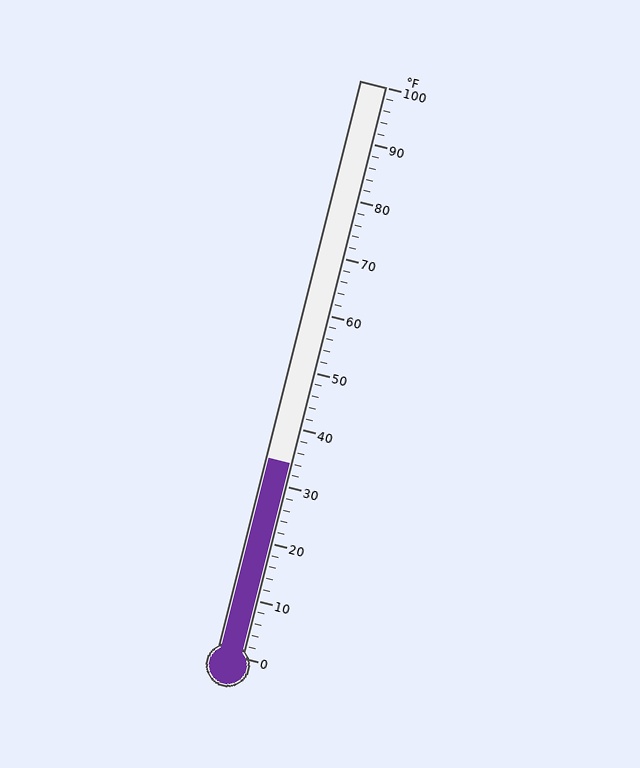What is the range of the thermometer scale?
The thermometer scale ranges from 0°F to 100°F.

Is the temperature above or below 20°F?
The temperature is above 20°F.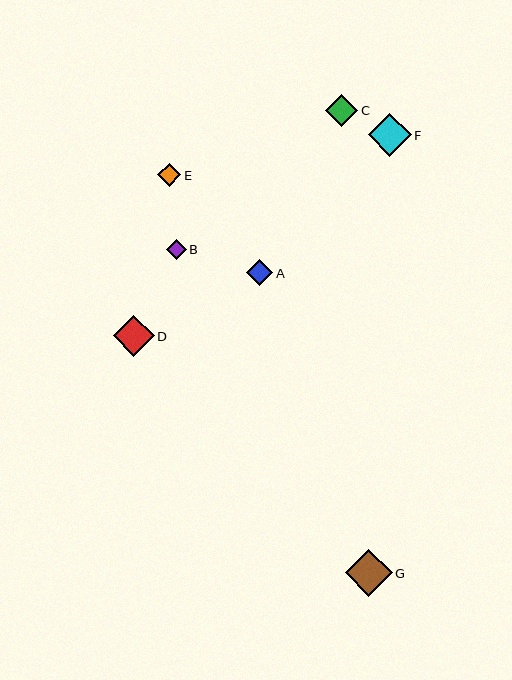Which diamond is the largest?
Diamond G is the largest with a size of approximately 47 pixels.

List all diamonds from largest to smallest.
From largest to smallest: G, F, D, C, A, E, B.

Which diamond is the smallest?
Diamond B is the smallest with a size of approximately 20 pixels.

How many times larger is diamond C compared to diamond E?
Diamond C is approximately 1.4 times the size of diamond E.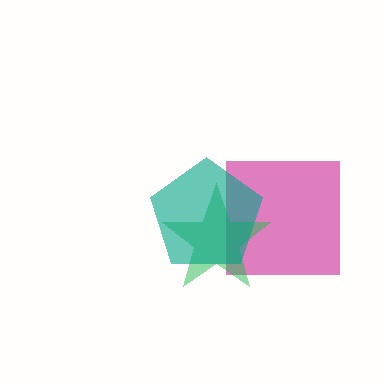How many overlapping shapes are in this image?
There are 3 overlapping shapes in the image.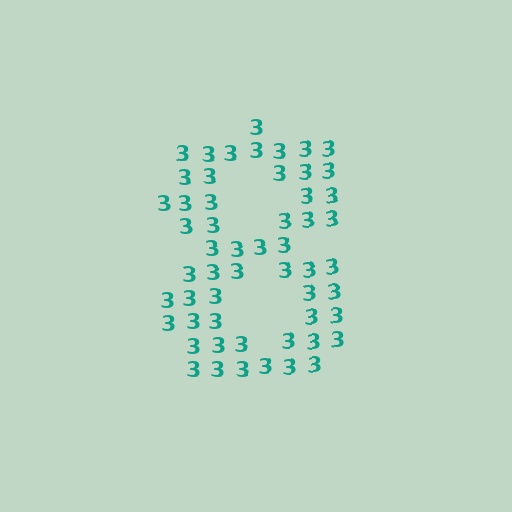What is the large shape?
The large shape is the digit 8.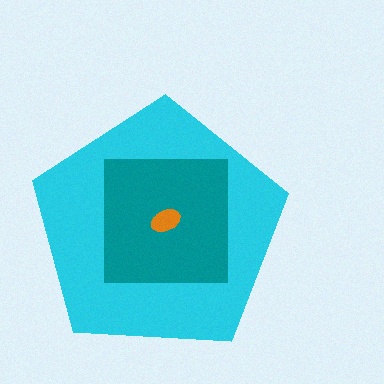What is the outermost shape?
The cyan pentagon.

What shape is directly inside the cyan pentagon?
The teal square.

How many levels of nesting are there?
3.